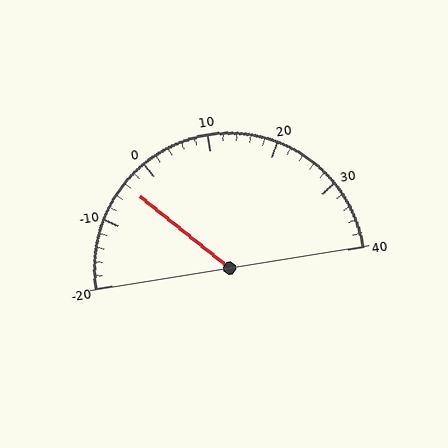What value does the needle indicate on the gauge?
The needle indicates approximately -4.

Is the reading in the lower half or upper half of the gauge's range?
The reading is in the lower half of the range (-20 to 40).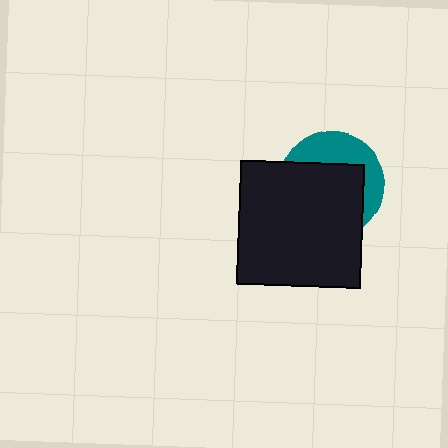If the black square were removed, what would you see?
You would see the complete teal circle.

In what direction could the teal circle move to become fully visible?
The teal circle could move toward the upper-right. That would shift it out from behind the black square entirely.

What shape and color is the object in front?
The object in front is a black square.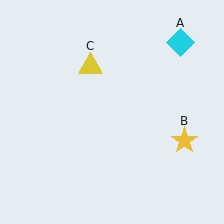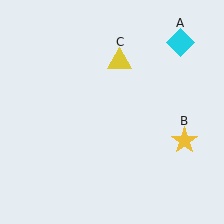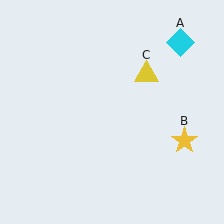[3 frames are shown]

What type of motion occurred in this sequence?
The yellow triangle (object C) rotated clockwise around the center of the scene.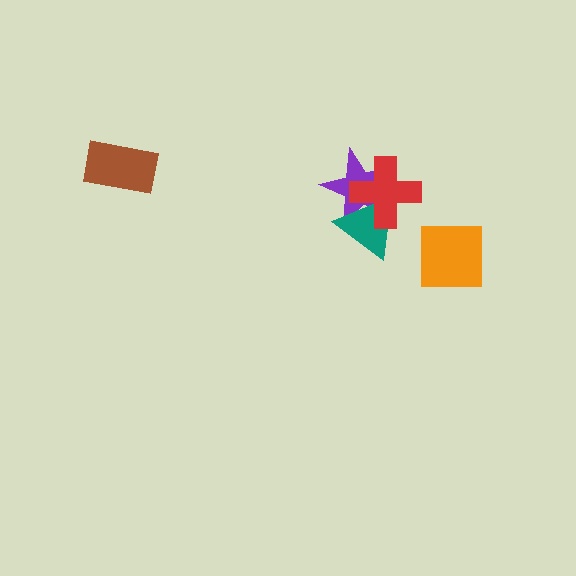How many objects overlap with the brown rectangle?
0 objects overlap with the brown rectangle.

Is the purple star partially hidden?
Yes, it is partially covered by another shape.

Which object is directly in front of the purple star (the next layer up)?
The teal triangle is directly in front of the purple star.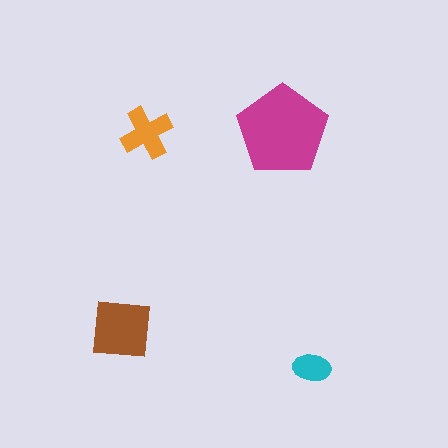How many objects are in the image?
There are 4 objects in the image.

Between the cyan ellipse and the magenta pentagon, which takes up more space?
The magenta pentagon.